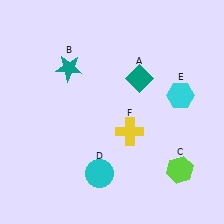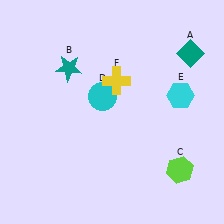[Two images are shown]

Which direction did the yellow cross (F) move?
The yellow cross (F) moved up.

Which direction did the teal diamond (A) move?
The teal diamond (A) moved right.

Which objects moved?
The objects that moved are: the teal diamond (A), the cyan circle (D), the yellow cross (F).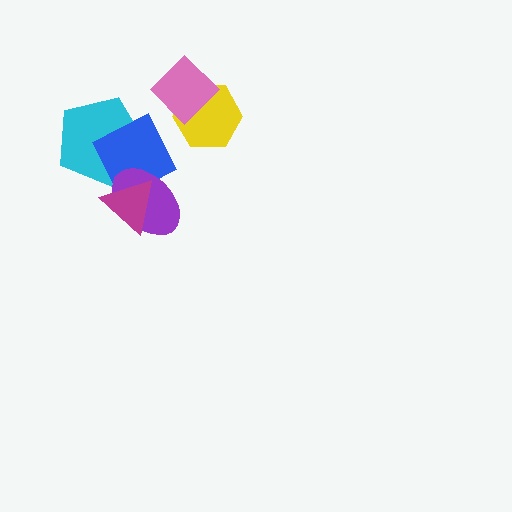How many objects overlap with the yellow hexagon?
1 object overlaps with the yellow hexagon.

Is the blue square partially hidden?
Yes, it is partially covered by another shape.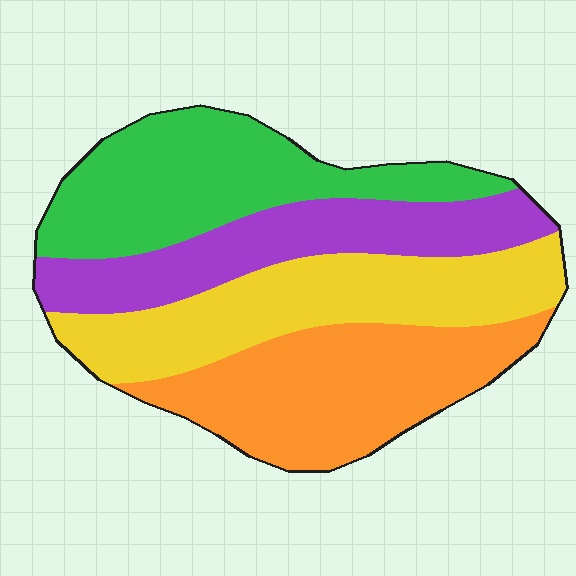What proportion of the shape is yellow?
Yellow takes up between a sixth and a third of the shape.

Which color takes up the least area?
Purple, at roughly 20%.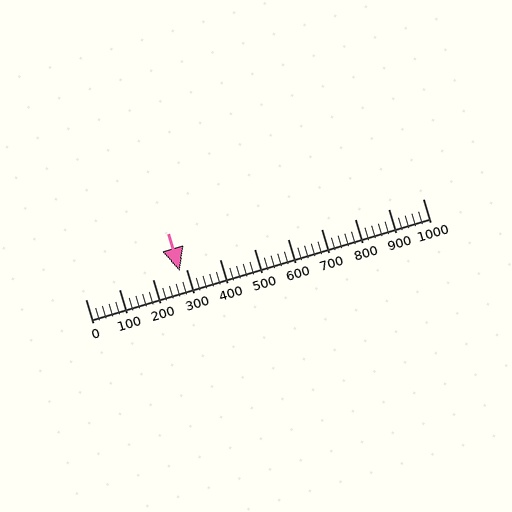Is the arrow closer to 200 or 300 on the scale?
The arrow is closer to 300.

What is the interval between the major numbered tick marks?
The major tick marks are spaced 100 units apart.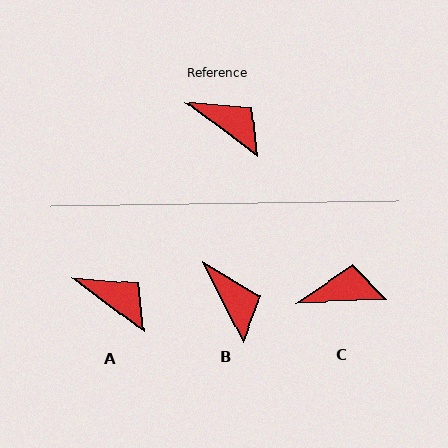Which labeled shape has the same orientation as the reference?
A.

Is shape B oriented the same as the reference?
No, it is off by about 27 degrees.